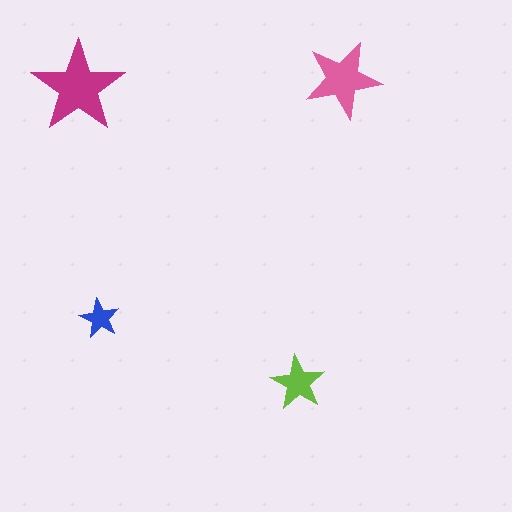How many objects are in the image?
There are 4 objects in the image.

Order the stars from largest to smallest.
the magenta one, the pink one, the lime one, the blue one.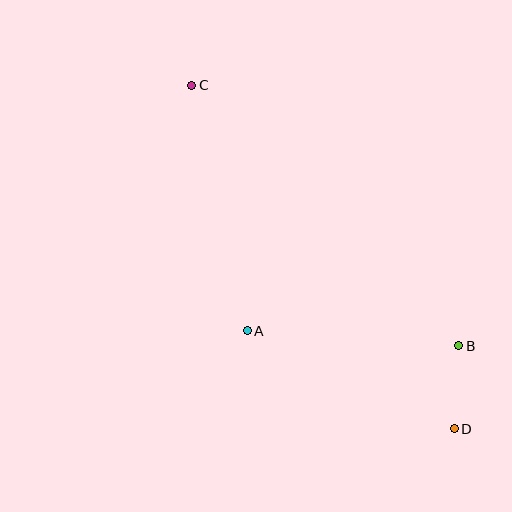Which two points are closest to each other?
Points B and D are closest to each other.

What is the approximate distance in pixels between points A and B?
The distance between A and B is approximately 212 pixels.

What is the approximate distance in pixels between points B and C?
The distance between B and C is approximately 373 pixels.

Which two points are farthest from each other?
Points C and D are farthest from each other.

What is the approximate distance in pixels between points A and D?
The distance between A and D is approximately 229 pixels.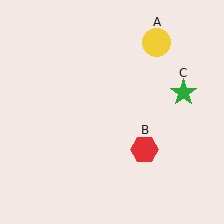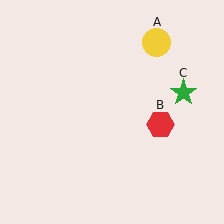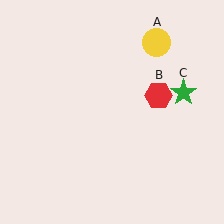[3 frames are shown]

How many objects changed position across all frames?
1 object changed position: red hexagon (object B).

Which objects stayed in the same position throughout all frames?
Yellow circle (object A) and green star (object C) remained stationary.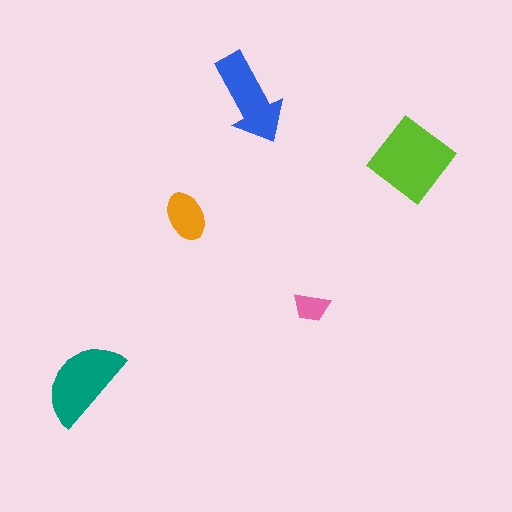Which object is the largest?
The lime diamond.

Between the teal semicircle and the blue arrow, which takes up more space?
The teal semicircle.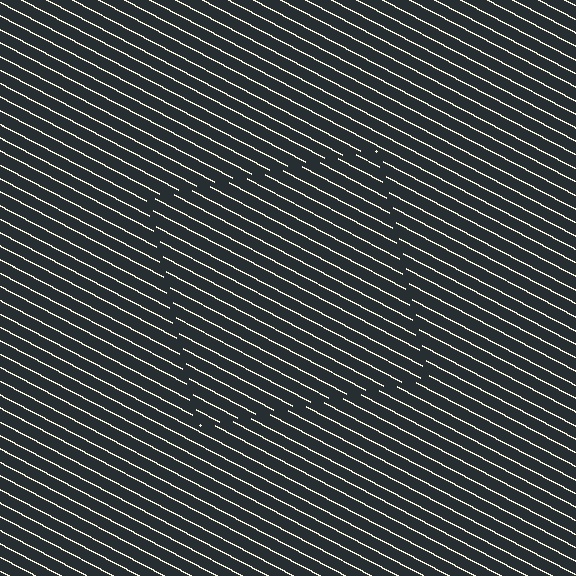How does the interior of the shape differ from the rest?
The interior of the shape contains the same grating, shifted by half a period — the contour is defined by the phase discontinuity where line-ends from the inner and outer gratings abut.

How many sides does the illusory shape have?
4 sides — the line-ends trace a square.